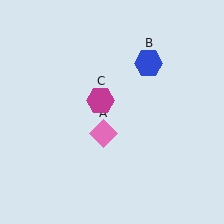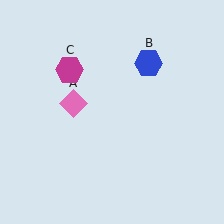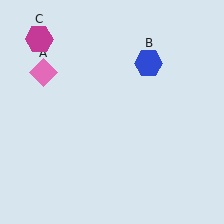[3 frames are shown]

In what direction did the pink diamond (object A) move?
The pink diamond (object A) moved up and to the left.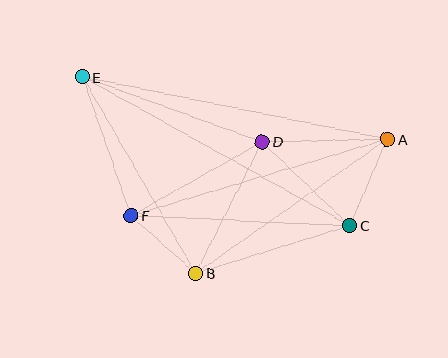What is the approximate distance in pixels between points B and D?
The distance between B and D is approximately 148 pixels.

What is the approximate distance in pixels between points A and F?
The distance between A and F is approximately 267 pixels.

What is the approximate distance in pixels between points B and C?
The distance between B and C is approximately 161 pixels.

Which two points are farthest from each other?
Points A and E are farthest from each other.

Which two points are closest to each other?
Points B and F are closest to each other.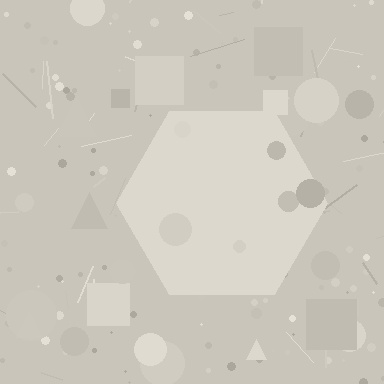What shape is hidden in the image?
A hexagon is hidden in the image.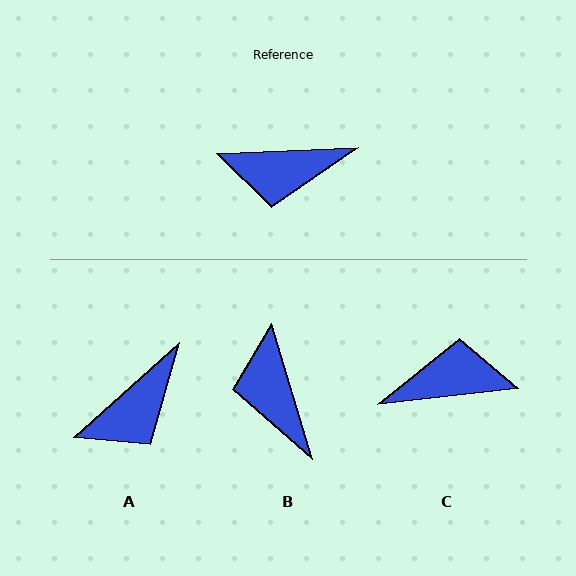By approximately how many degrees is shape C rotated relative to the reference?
Approximately 176 degrees clockwise.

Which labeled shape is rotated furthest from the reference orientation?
C, about 176 degrees away.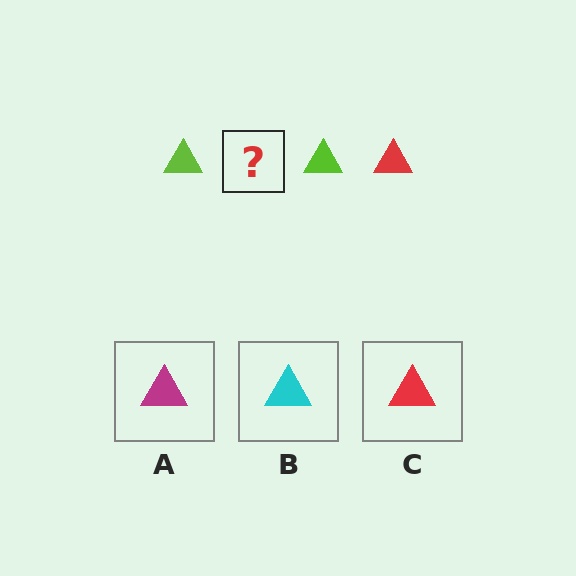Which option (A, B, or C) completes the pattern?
C.